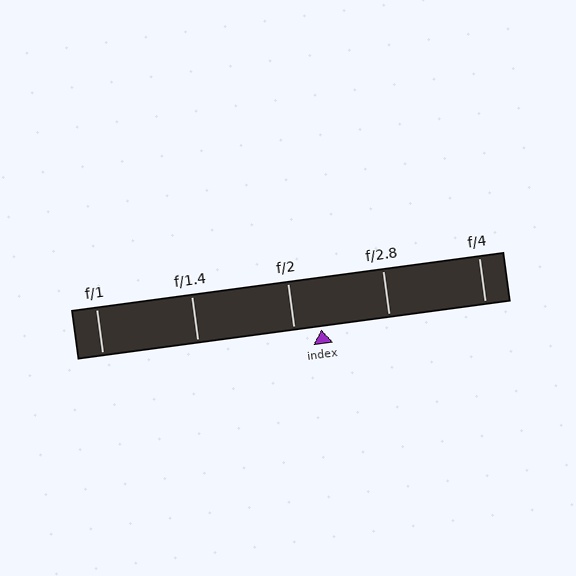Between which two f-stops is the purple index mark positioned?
The index mark is between f/2 and f/2.8.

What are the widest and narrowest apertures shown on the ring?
The widest aperture shown is f/1 and the narrowest is f/4.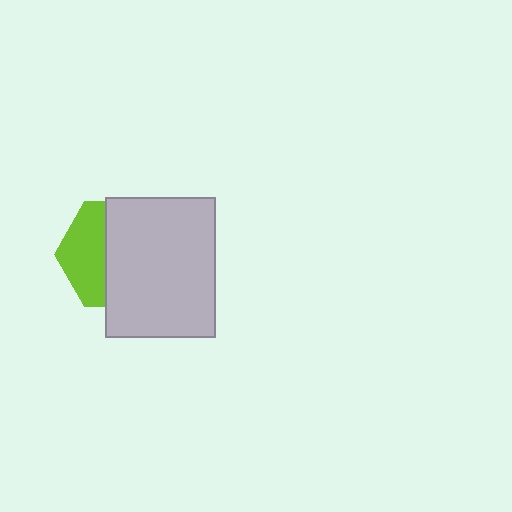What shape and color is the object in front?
The object in front is a light gray rectangle.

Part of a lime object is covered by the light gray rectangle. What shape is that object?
It is a hexagon.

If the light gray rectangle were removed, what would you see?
You would see the complete lime hexagon.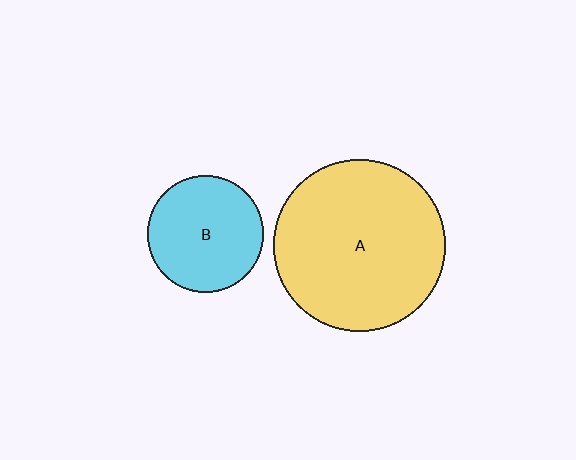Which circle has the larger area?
Circle A (yellow).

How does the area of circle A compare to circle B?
Approximately 2.2 times.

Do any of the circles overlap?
No, none of the circles overlap.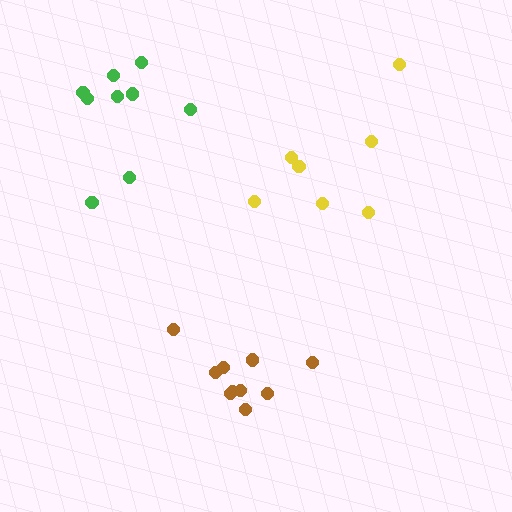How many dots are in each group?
Group 1: 10 dots, Group 2: 9 dots, Group 3: 7 dots (26 total).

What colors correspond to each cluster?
The clusters are colored: brown, green, yellow.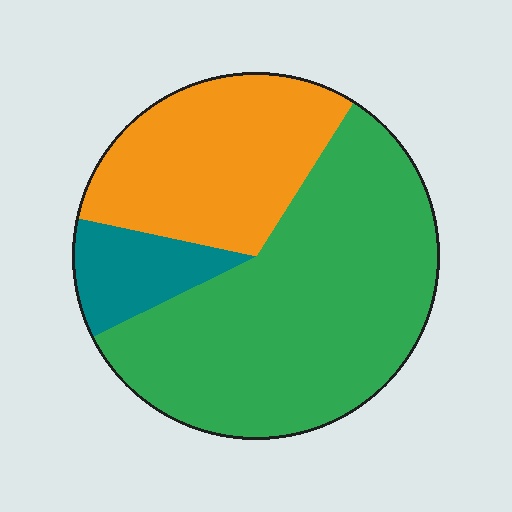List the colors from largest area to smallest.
From largest to smallest: green, orange, teal.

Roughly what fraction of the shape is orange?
Orange covers about 30% of the shape.